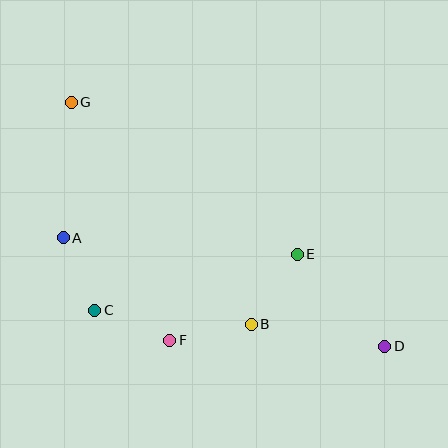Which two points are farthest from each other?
Points D and G are farthest from each other.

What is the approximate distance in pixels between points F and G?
The distance between F and G is approximately 257 pixels.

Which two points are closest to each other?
Points A and C are closest to each other.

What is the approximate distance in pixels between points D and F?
The distance between D and F is approximately 215 pixels.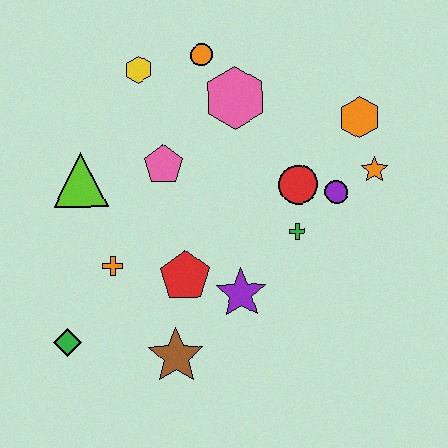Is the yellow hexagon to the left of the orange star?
Yes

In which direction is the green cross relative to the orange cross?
The green cross is to the right of the orange cross.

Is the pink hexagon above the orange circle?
No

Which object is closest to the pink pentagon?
The lime triangle is closest to the pink pentagon.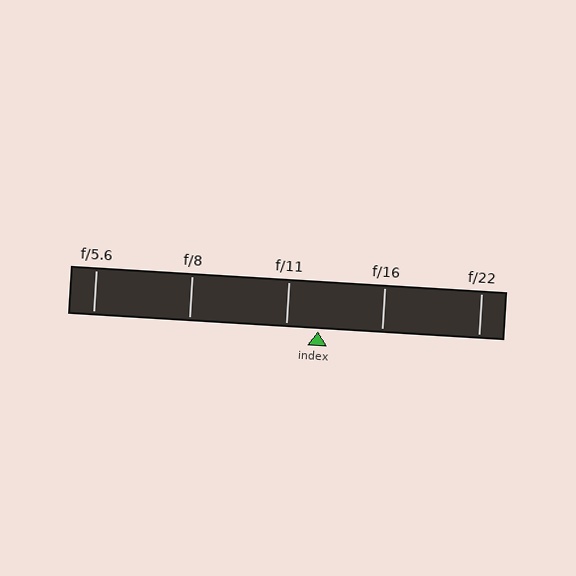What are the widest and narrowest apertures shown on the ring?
The widest aperture shown is f/5.6 and the narrowest is f/22.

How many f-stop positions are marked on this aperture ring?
There are 5 f-stop positions marked.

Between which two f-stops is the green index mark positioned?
The index mark is between f/11 and f/16.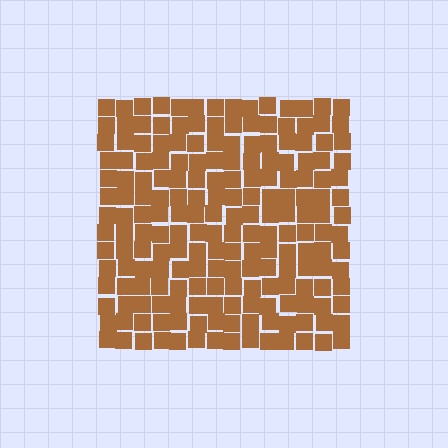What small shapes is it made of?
It is made of small squares.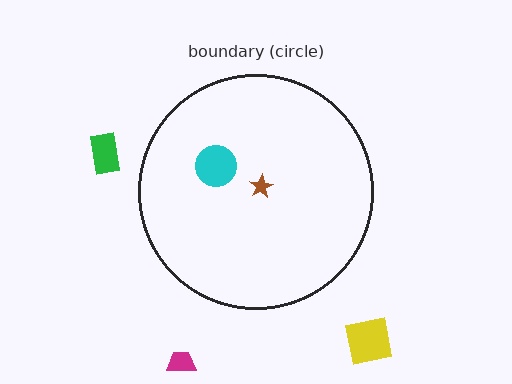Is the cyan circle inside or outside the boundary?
Inside.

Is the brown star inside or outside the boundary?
Inside.